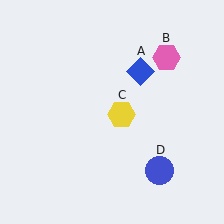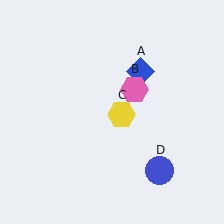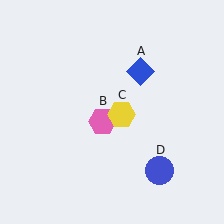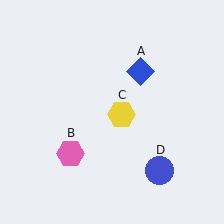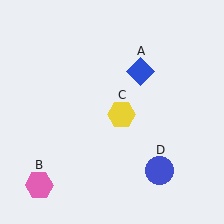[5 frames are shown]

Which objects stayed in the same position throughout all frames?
Blue diamond (object A) and yellow hexagon (object C) and blue circle (object D) remained stationary.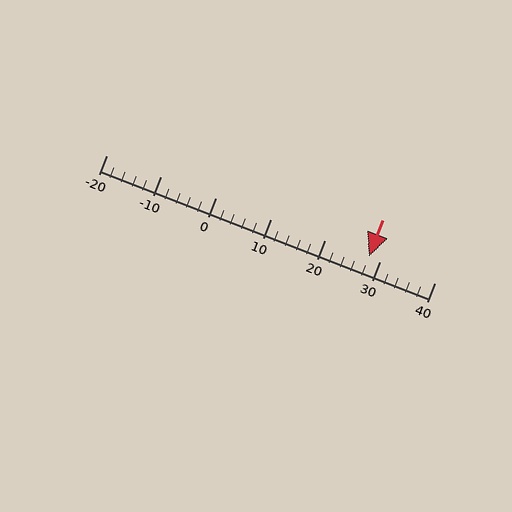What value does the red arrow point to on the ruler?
The red arrow points to approximately 28.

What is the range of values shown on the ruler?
The ruler shows values from -20 to 40.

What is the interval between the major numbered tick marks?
The major tick marks are spaced 10 units apart.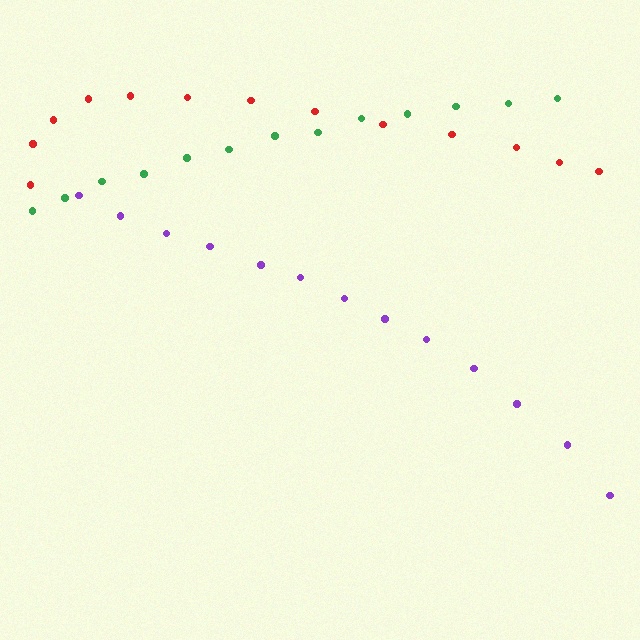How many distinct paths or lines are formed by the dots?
There are 3 distinct paths.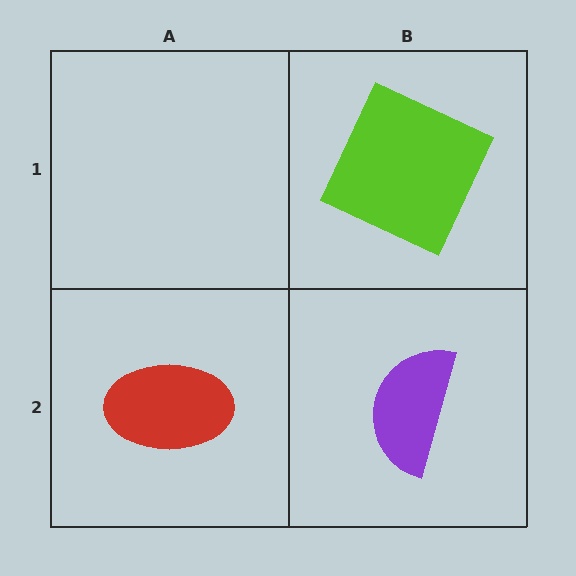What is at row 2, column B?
A purple semicircle.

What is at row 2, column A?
A red ellipse.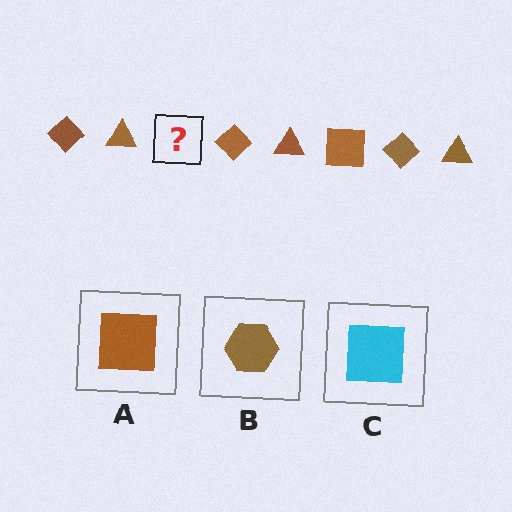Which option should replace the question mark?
Option A.